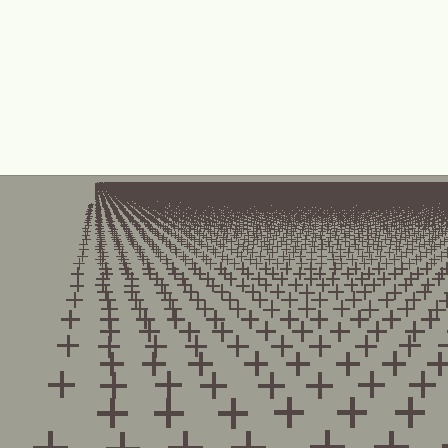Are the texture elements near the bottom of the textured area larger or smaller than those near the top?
Larger. Near the bottom, elements are closer to the viewer and appear at a bigger on-screen size.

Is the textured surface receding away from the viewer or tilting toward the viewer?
The surface is receding away from the viewer. Texture elements get smaller and denser toward the top.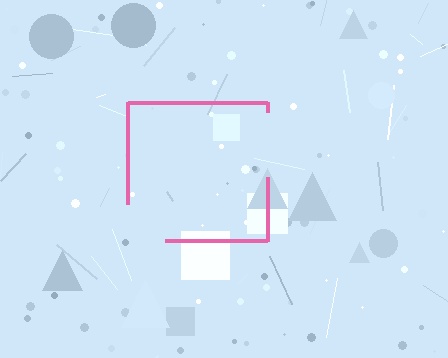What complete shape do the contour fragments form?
The contour fragments form a square.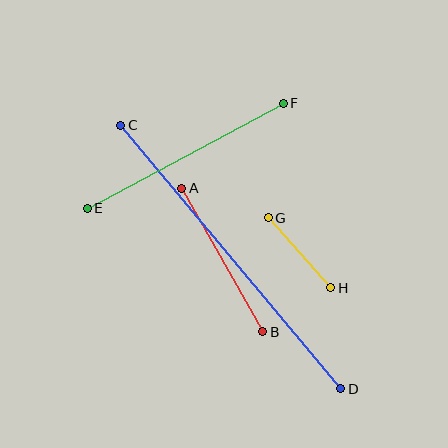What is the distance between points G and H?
The distance is approximately 94 pixels.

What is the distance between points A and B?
The distance is approximately 165 pixels.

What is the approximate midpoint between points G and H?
The midpoint is at approximately (299, 253) pixels.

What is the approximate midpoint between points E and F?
The midpoint is at approximately (185, 156) pixels.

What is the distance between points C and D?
The distance is approximately 343 pixels.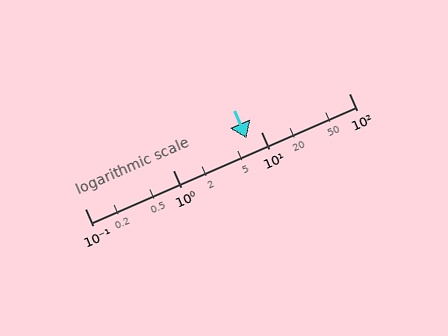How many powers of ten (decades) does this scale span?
The scale spans 3 decades, from 0.1 to 100.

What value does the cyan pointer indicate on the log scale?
The pointer indicates approximately 6.9.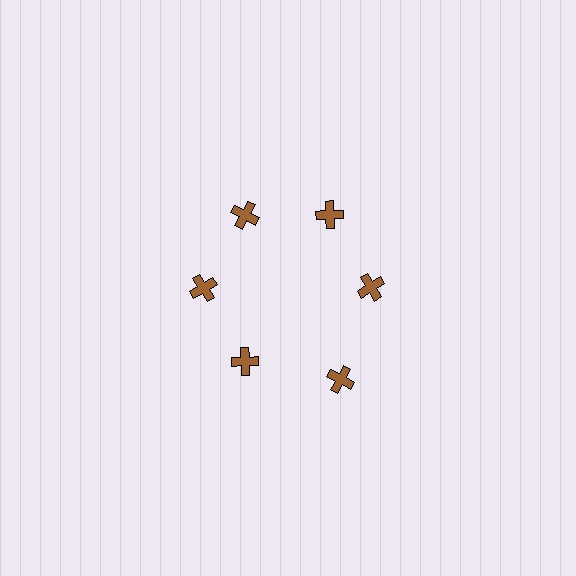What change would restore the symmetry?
The symmetry would be restored by moving it inward, back onto the ring so that all 6 crosses sit at equal angles and equal distance from the center.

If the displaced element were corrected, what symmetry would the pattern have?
It would have 6-fold rotational symmetry — the pattern would map onto itself every 60 degrees.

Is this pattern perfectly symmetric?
No. The 6 brown crosses are arranged in a ring, but one element near the 5 o'clock position is pushed outward from the center, breaking the 6-fold rotational symmetry.